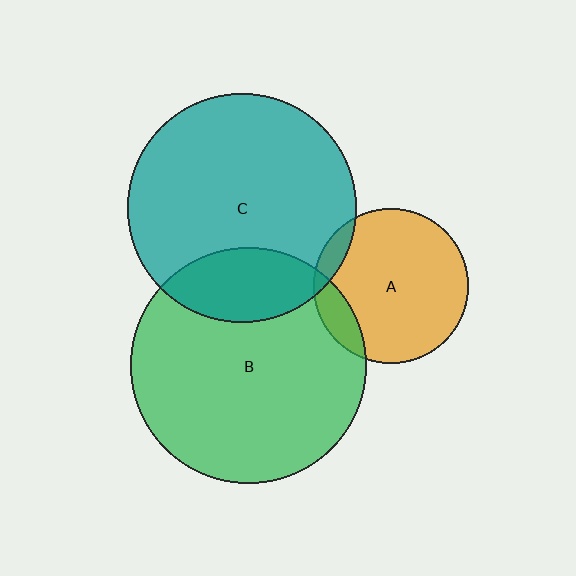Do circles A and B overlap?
Yes.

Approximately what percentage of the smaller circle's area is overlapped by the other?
Approximately 10%.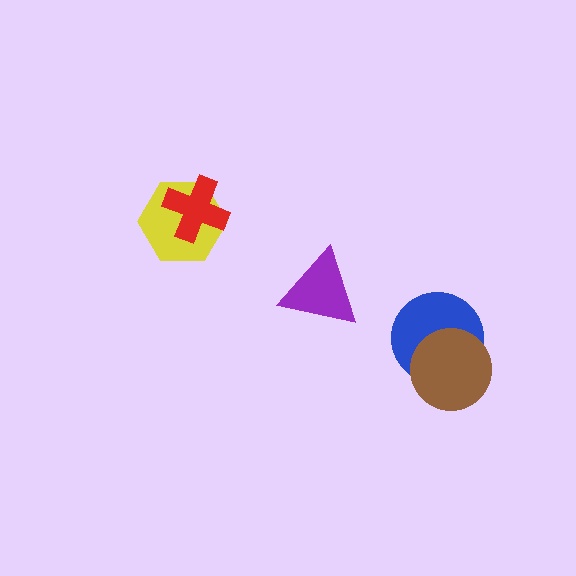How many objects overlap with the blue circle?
1 object overlaps with the blue circle.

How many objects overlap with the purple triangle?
0 objects overlap with the purple triangle.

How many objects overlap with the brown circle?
1 object overlaps with the brown circle.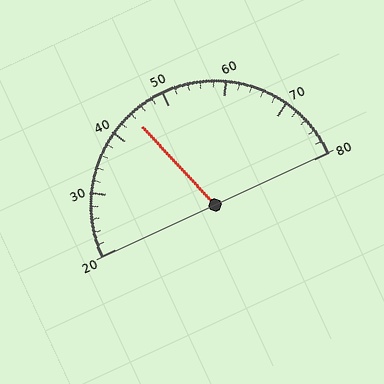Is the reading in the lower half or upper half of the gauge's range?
The reading is in the lower half of the range (20 to 80).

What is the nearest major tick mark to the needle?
The nearest major tick mark is 40.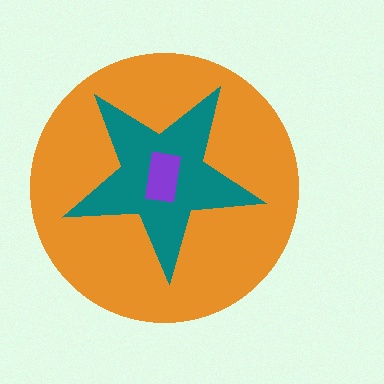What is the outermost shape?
The orange circle.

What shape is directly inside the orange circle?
The teal star.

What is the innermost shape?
The purple rectangle.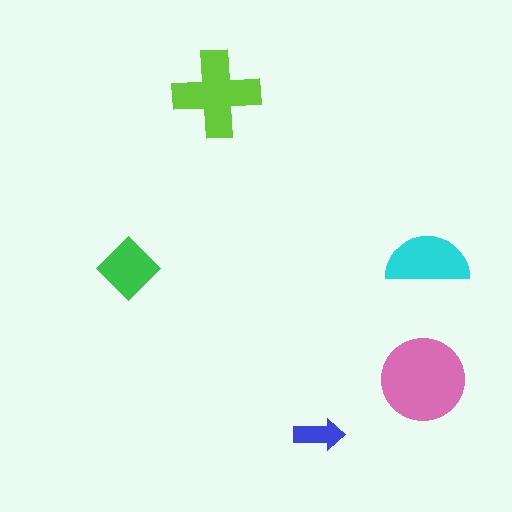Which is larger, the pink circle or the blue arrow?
The pink circle.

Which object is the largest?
The pink circle.